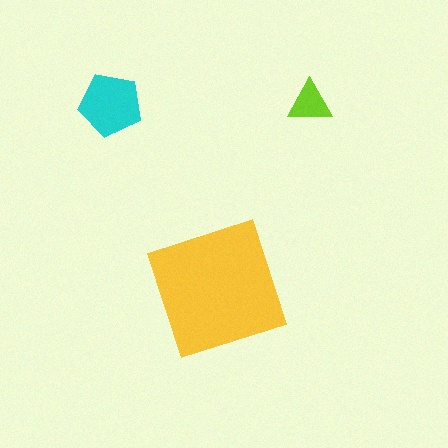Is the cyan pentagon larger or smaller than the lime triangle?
Larger.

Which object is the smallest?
The lime triangle.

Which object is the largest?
The yellow square.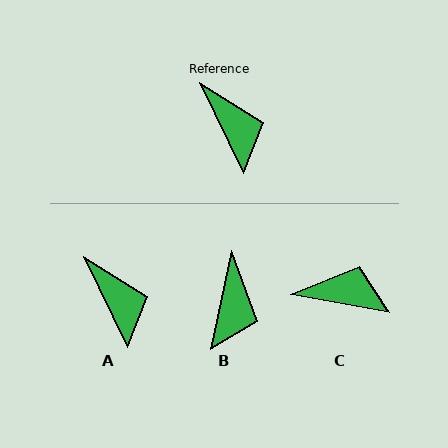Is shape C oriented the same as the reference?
No, it is off by about 54 degrees.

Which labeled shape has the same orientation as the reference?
A.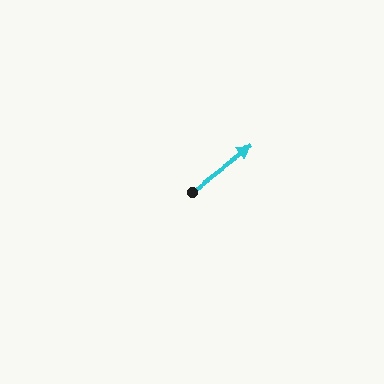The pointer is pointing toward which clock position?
Roughly 2 o'clock.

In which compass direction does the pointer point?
Northeast.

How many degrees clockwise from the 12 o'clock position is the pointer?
Approximately 54 degrees.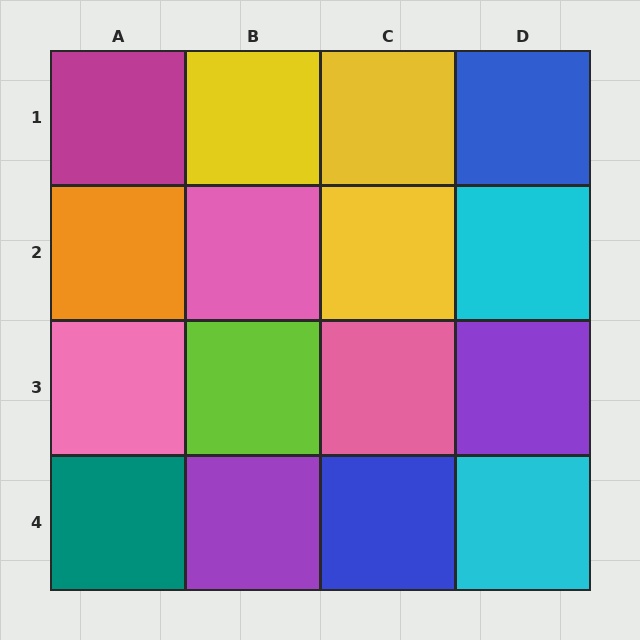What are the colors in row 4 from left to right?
Teal, purple, blue, cyan.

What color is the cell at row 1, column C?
Yellow.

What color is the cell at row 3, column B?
Lime.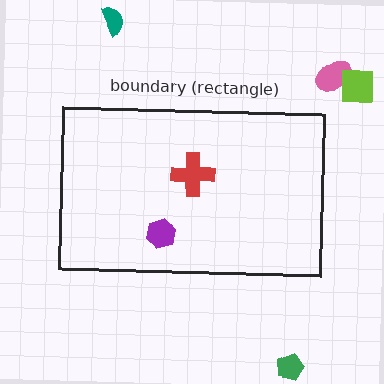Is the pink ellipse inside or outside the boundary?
Outside.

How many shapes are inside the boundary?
2 inside, 4 outside.